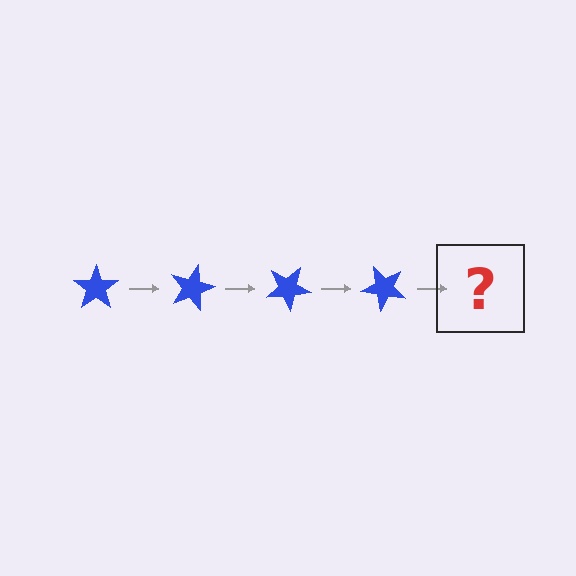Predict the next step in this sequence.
The next step is a blue star rotated 60 degrees.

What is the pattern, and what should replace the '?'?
The pattern is that the star rotates 15 degrees each step. The '?' should be a blue star rotated 60 degrees.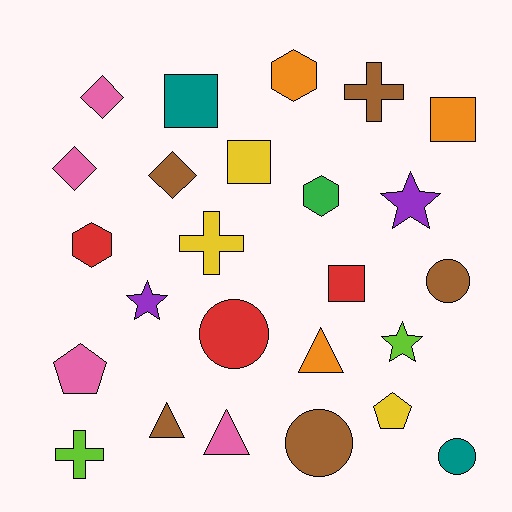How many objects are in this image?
There are 25 objects.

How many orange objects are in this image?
There are 3 orange objects.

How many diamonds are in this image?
There are 3 diamonds.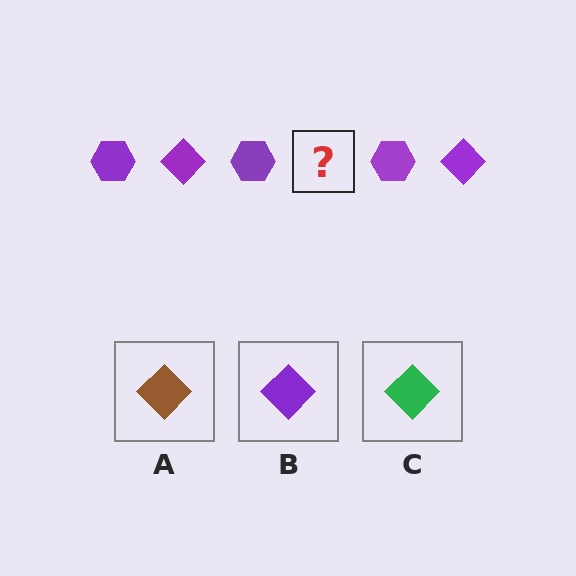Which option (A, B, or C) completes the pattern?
B.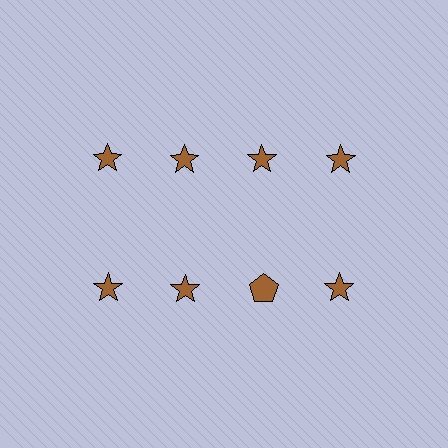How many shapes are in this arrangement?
There are 8 shapes arranged in a grid pattern.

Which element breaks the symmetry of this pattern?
The brown pentagon in the second row, center column breaks the symmetry. All other shapes are brown stars.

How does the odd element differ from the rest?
It has a different shape: pentagon instead of star.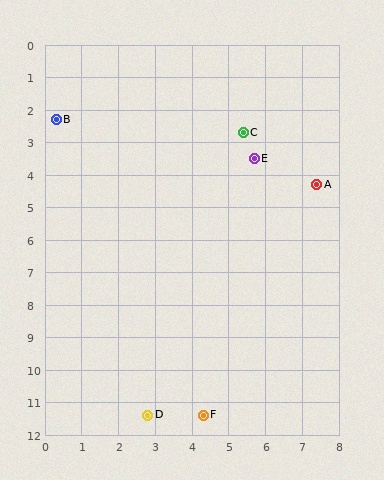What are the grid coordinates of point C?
Point C is at approximately (5.4, 2.7).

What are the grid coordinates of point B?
Point B is at approximately (0.3, 2.3).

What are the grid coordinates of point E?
Point E is at approximately (5.7, 3.5).